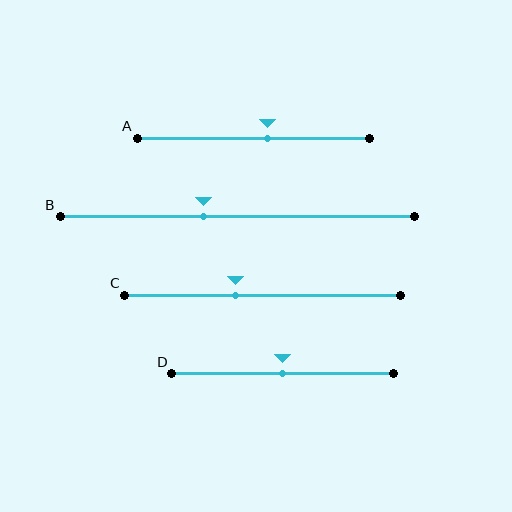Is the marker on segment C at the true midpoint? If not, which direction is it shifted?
No, the marker on segment C is shifted to the left by about 10% of the segment length.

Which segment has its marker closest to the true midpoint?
Segment D has its marker closest to the true midpoint.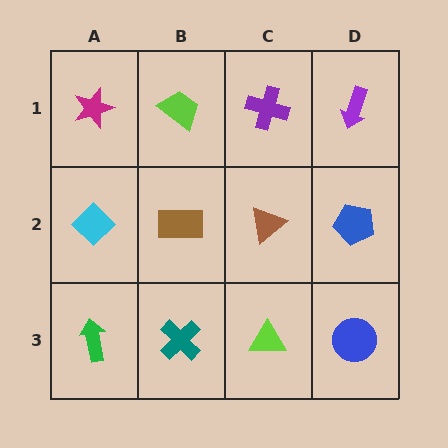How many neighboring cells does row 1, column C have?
3.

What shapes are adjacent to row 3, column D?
A blue pentagon (row 2, column D), a lime triangle (row 3, column C).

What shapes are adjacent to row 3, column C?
A brown triangle (row 2, column C), a teal cross (row 3, column B), a blue circle (row 3, column D).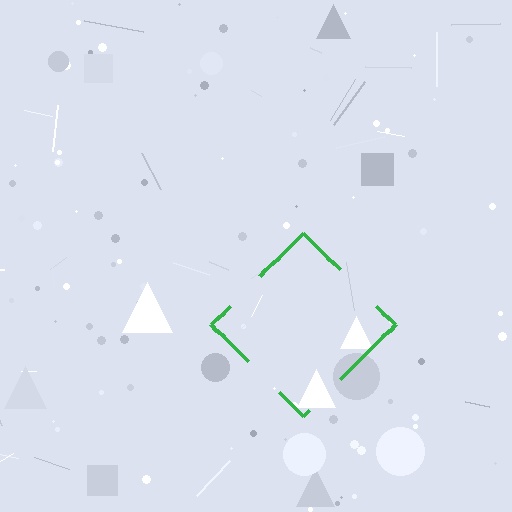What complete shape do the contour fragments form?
The contour fragments form a diamond.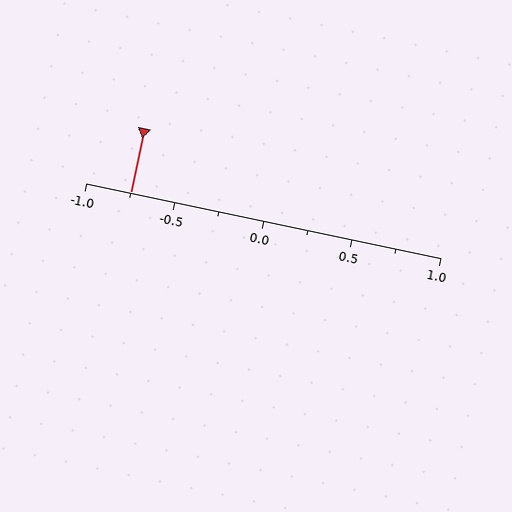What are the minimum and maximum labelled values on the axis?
The axis runs from -1.0 to 1.0.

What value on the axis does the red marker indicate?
The marker indicates approximately -0.75.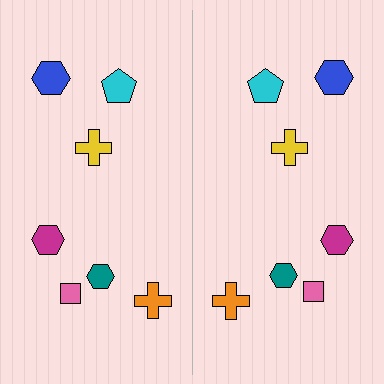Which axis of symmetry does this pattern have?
The pattern has a vertical axis of symmetry running through the center of the image.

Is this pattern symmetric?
Yes, this pattern has bilateral (reflection) symmetry.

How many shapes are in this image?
There are 14 shapes in this image.